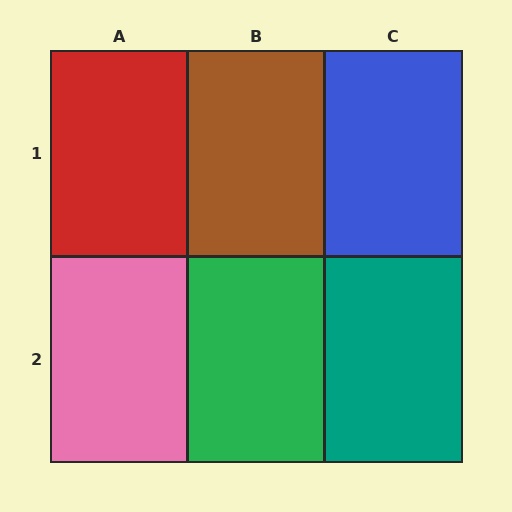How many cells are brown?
1 cell is brown.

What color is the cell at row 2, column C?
Teal.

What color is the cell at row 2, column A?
Pink.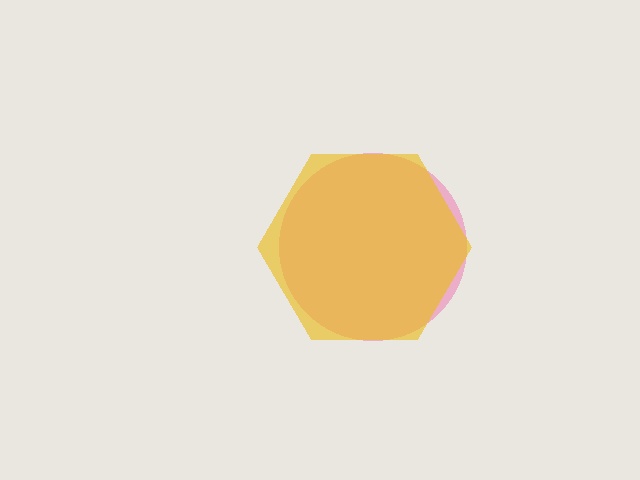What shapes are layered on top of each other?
The layered shapes are: a pink circle, a yellow hexagon.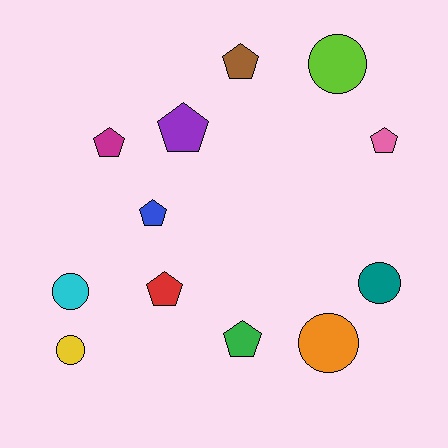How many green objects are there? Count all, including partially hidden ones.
There is 1 green object.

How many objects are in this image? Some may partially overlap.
There are 12 objects.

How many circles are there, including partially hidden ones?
There are 5 circles.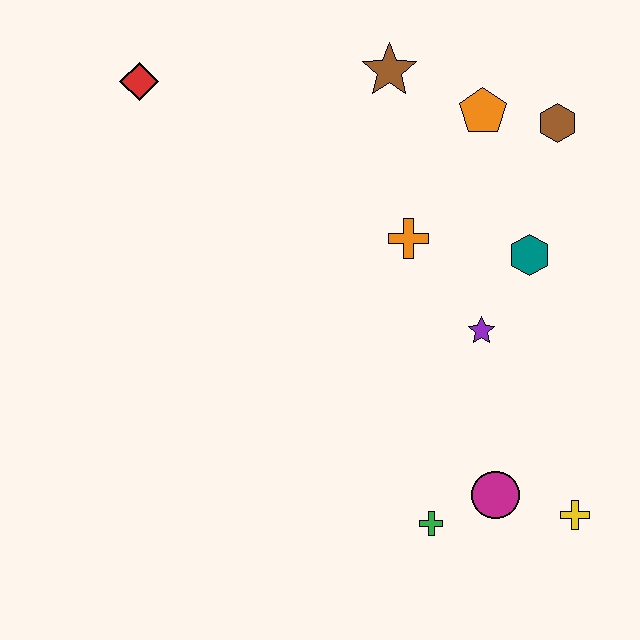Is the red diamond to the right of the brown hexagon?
No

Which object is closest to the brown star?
The orange pentagon is closest to the brown star.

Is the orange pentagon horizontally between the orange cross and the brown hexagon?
Yes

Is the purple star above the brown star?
No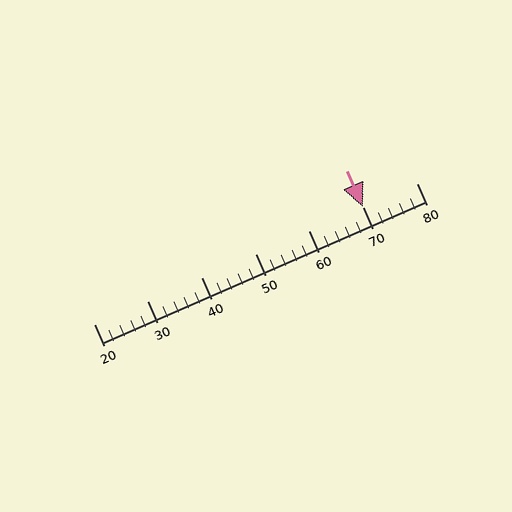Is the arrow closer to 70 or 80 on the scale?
The arrow is closer to 70.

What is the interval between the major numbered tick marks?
The major tick marks are spaced 10 units apart.